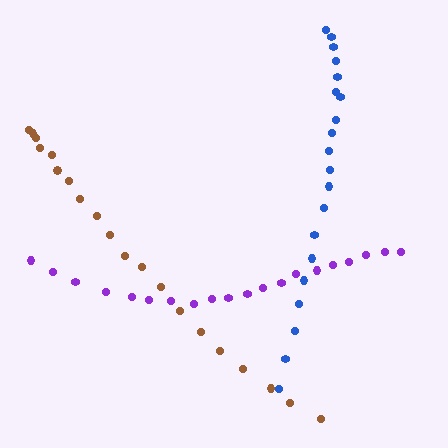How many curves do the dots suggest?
There are 3 distinct paths.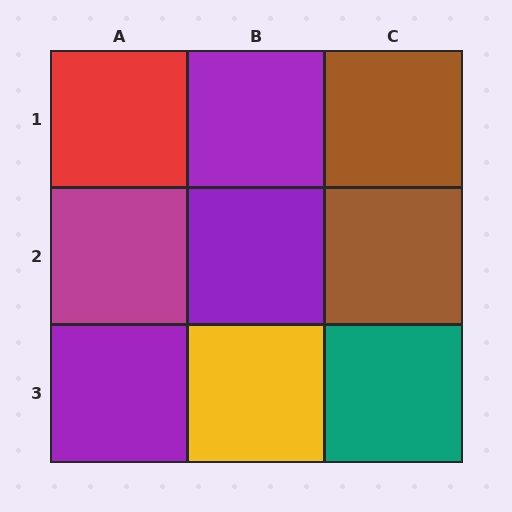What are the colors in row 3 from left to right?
Purple, yellow, teal.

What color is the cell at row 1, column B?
Purple.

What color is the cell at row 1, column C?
Brown.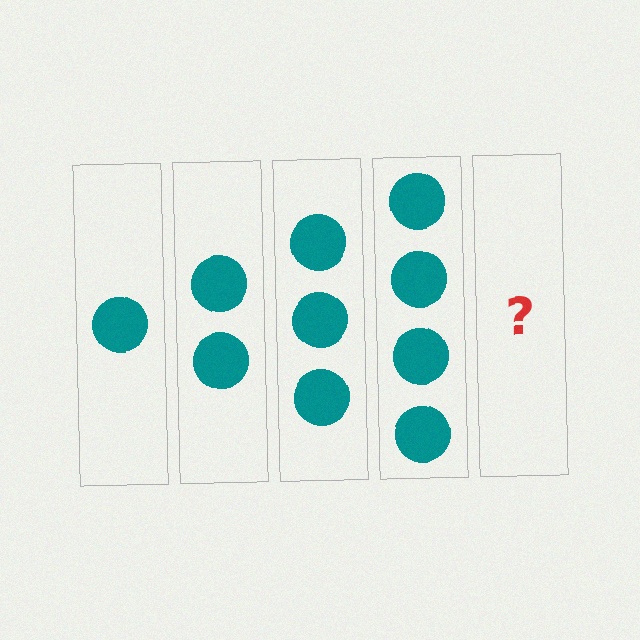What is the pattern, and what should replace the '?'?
The pattern is that each step adds one more circle. The '?' should be 5 circles.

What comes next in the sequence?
The next element should be 5 circles.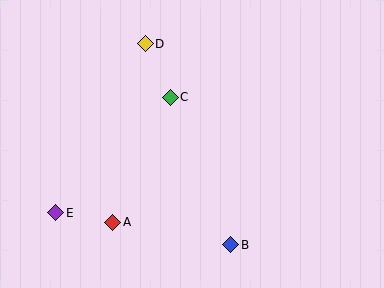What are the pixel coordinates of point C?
Point C is at (170, 97).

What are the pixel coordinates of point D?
Point D is at (145, 44).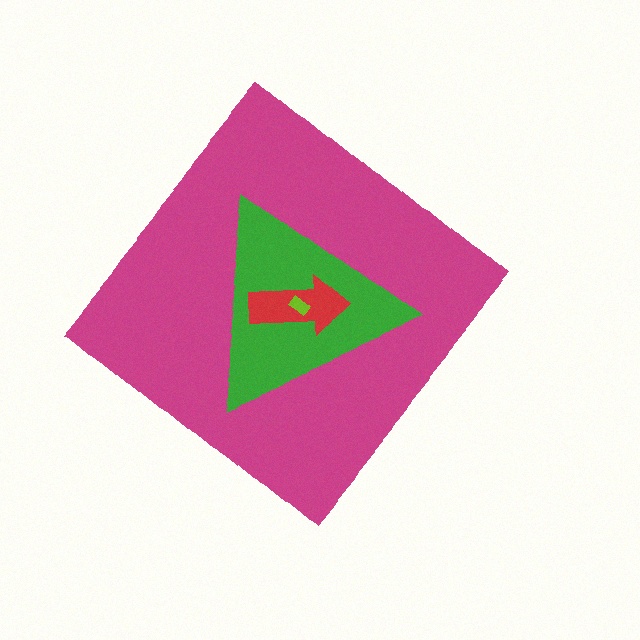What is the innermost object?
The lime rectangle.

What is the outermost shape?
The magenta diamond.